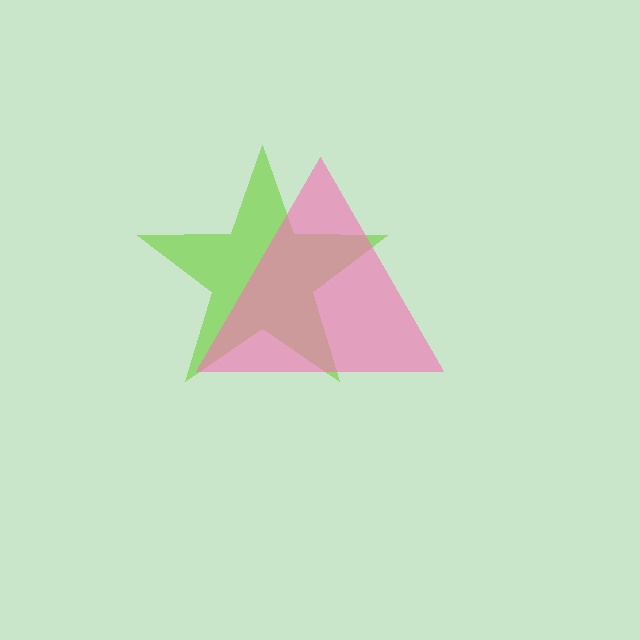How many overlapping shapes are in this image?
There are 2 overlapping shapes in the image.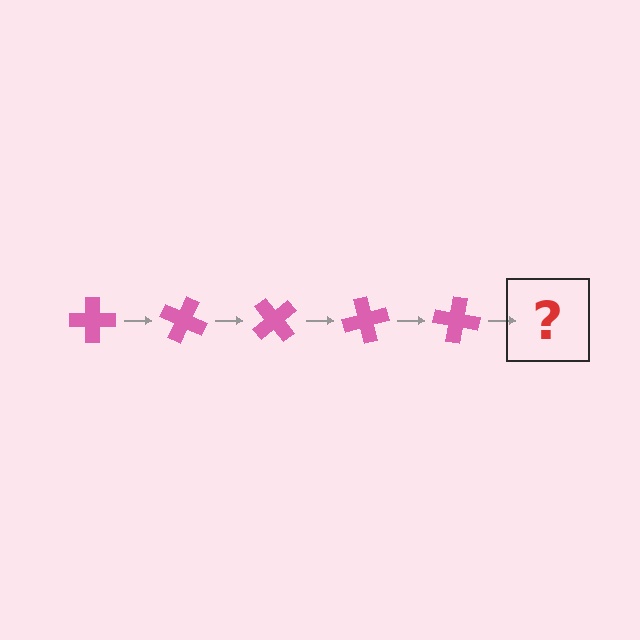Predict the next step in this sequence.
The next step is a pink cross rotated 125 degrees.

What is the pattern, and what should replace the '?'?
The pattern is that the cross rotates 25 degrees each step. The '?' should be a pink cross rotated 125 degrees.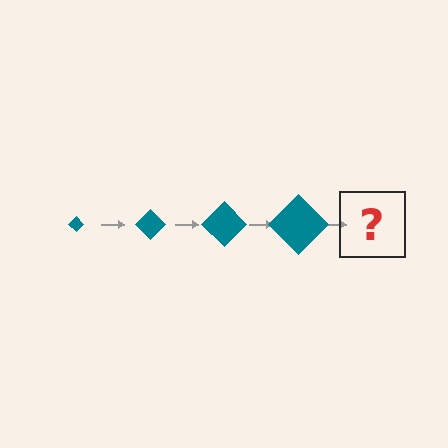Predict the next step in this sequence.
The next step is a teal diamond, larger than the previous one.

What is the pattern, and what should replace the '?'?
The pattern is that the diamond gets progressively larger each step. The '?' should be a teal diamond, larger than the previous one.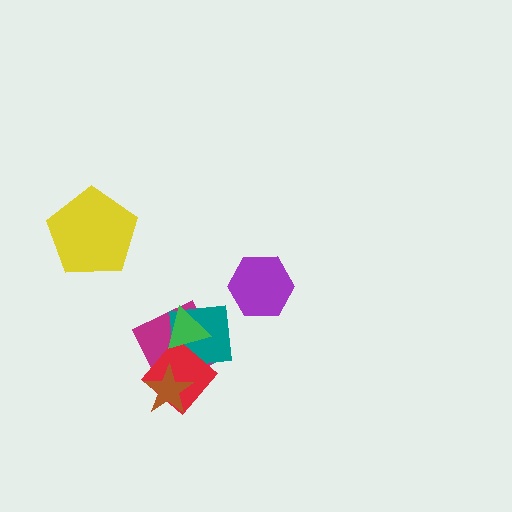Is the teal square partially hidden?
Yes, it is partially covered by another shape.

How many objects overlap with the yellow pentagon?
0 objects overlap with the yellow pentagon.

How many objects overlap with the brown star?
2 objects overlap with the brown star.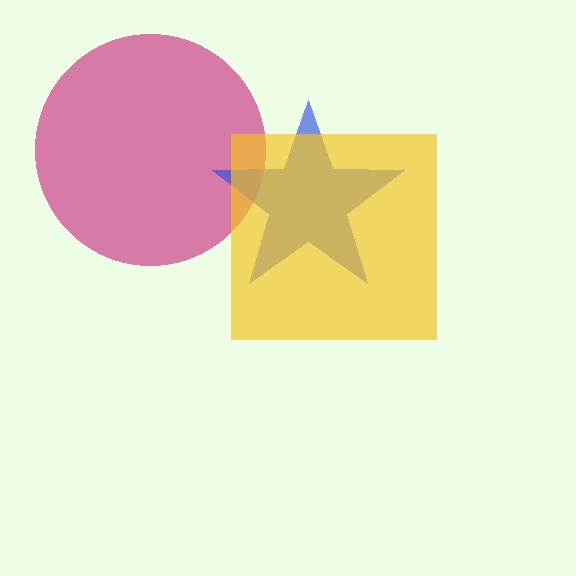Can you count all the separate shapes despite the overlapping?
Yes, there are 3 separate shapes.